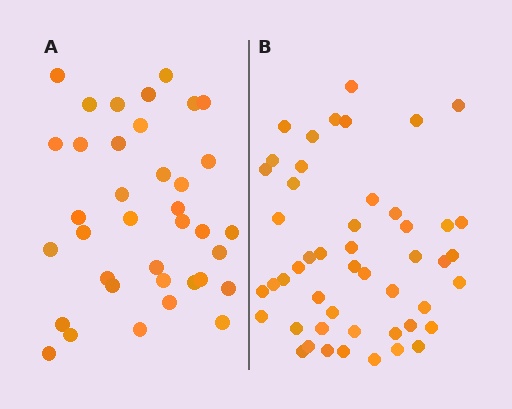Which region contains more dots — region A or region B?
Region B (the right region) has more dots.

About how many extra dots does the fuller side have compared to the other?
Region B has roughly 12 or so more dots than region A.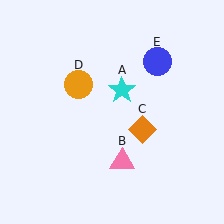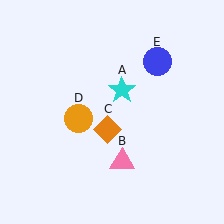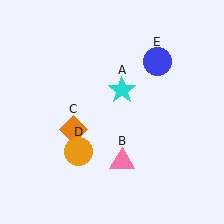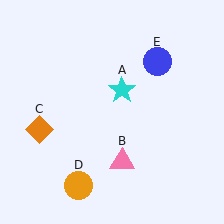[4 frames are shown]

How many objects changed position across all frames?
2 objects changed position: orange diamond (object C), orange circle (object D).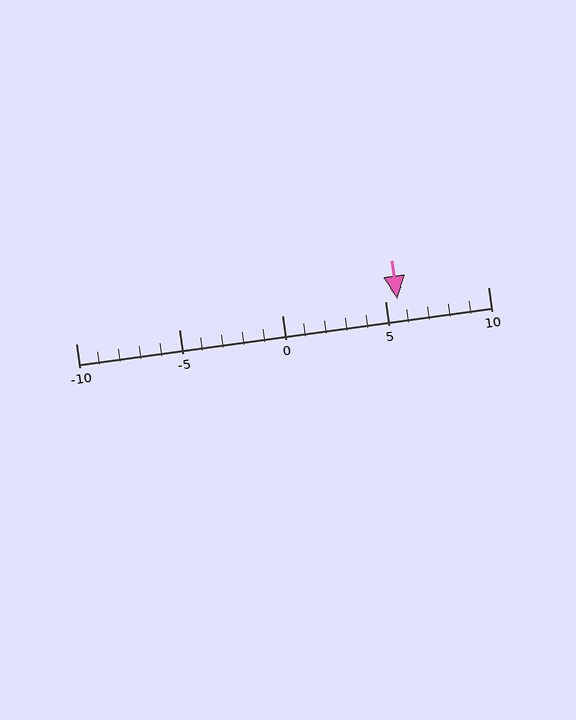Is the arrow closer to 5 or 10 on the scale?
The arrow is closer to 5.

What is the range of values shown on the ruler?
The ruler shows values from -10 to 10.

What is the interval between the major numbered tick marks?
The major tick marks are spaced 5 units apart.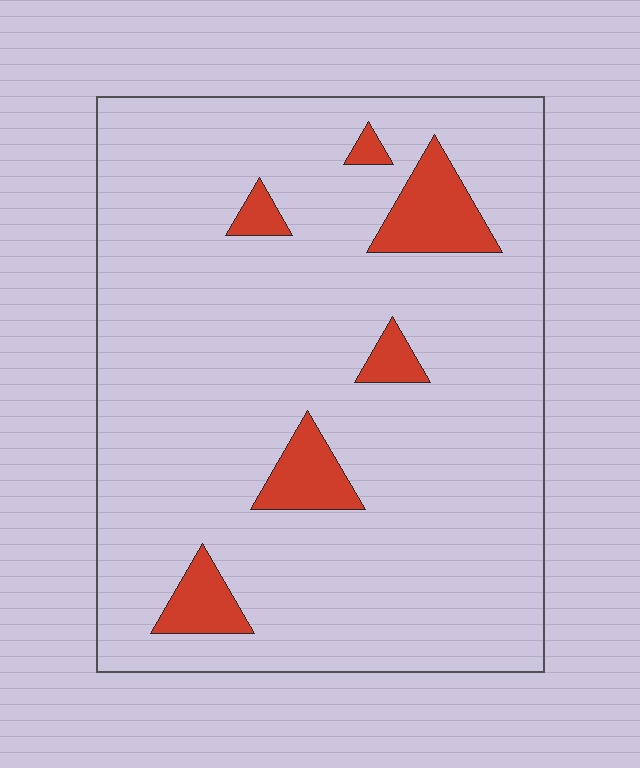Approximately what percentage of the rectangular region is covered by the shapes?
Approximately 10%.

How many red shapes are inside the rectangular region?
6.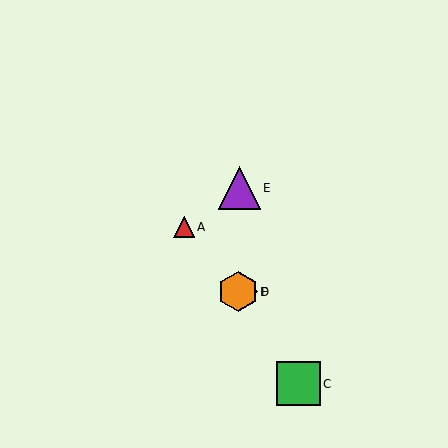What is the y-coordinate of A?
Object A is at y≈227.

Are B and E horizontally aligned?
No, B is at y≈292 and E is at y≈188.